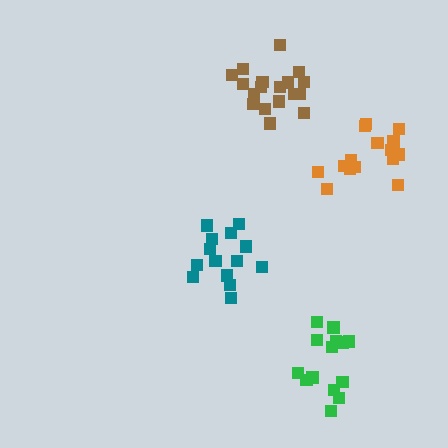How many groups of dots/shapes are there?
There are 4 groups.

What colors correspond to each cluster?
The clusters are colored: teal, green, brown, orange.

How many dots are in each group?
Group 1: 14 dots, Group 2: 14 dots, Group 3: 18 dots, Group 4: 15 dots (61 total).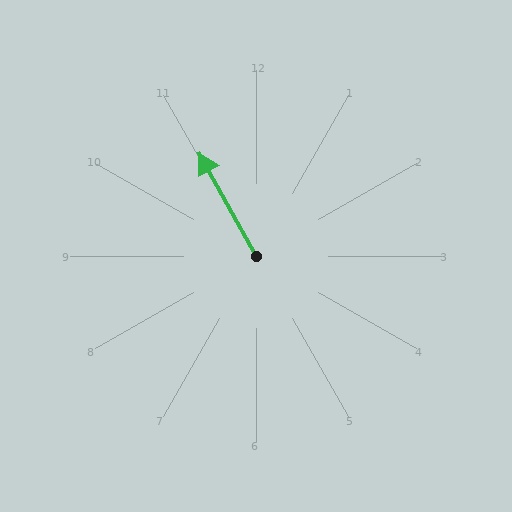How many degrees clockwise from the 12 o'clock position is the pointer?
Approximately 331 degrees.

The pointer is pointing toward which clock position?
Roughly 11 o'clock.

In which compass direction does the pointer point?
Northwest.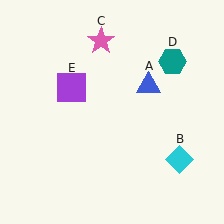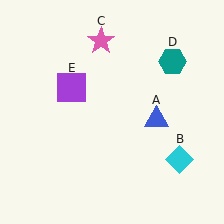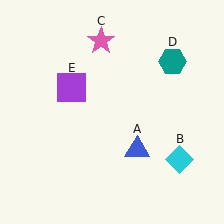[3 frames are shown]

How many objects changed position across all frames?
1 object changed position: blue triangle (object A).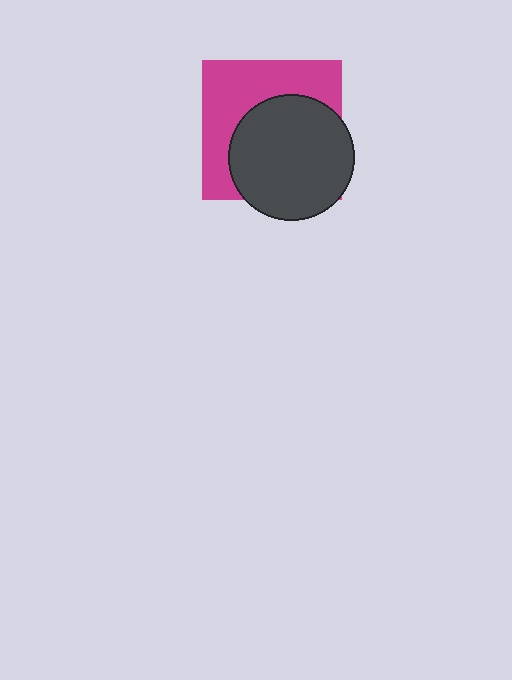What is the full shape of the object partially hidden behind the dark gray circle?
The partially hidden object is a magenta square.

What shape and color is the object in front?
The object in front is a dark gray circle.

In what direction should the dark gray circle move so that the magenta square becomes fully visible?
The dark gray circle should move toward the lower-right. That is the shortest direction to clear the overlap and leave the magenta square fully visible.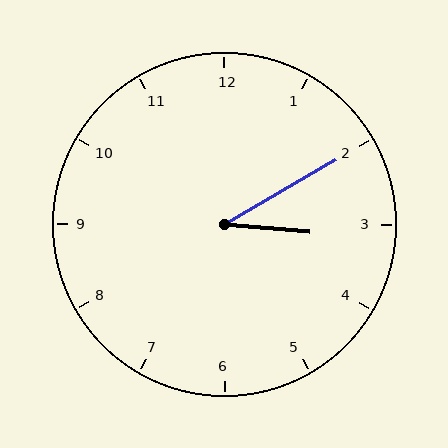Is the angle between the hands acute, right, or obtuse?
It is acute.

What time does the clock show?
3:10.